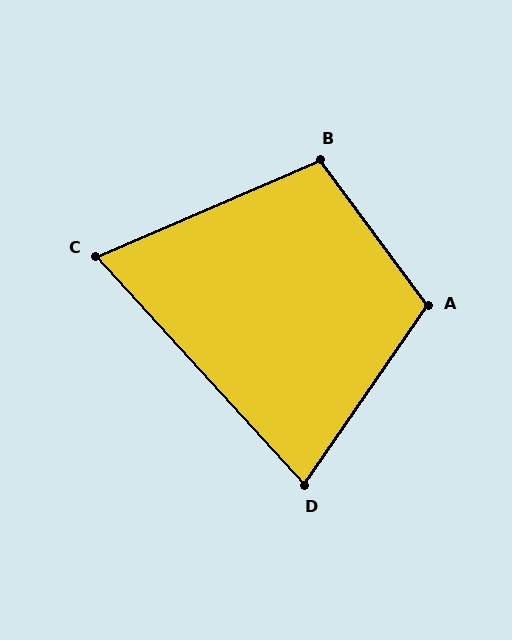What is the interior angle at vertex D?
Approximately 77 degrees (acute).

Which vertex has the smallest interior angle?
C, at approximately 71 degrees.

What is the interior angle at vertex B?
Approximately 103 degrees (obtuse).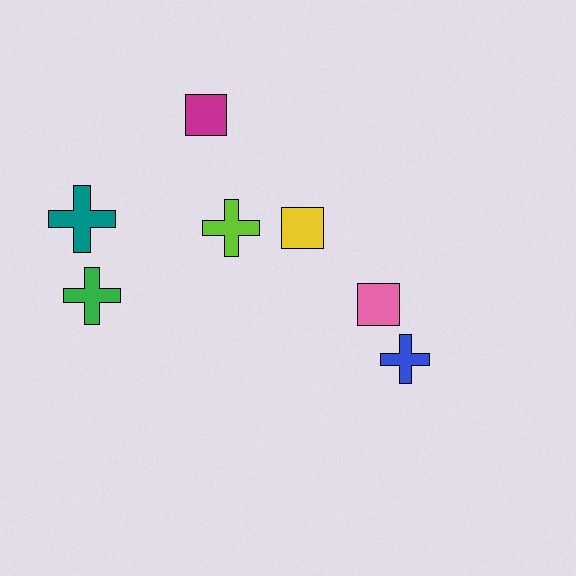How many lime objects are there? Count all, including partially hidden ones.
There is 1 lime object.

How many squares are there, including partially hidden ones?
There are 3 squares.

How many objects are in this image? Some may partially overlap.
There are 7 objects.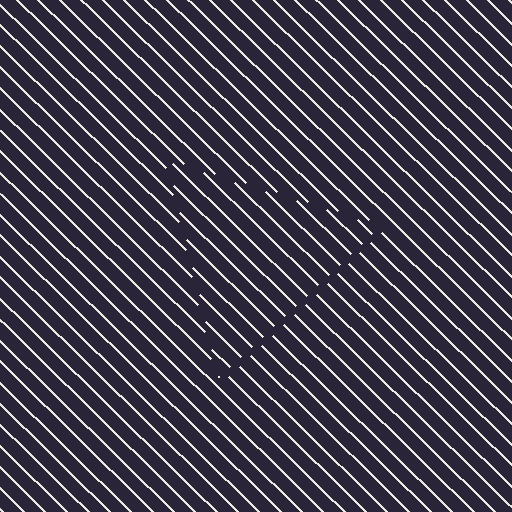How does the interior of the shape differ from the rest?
The interior of the shape contains the same grating, shifted by half a period — the contour is defined by the phase discontinuity where line-ends from the inner and outer gratings abut.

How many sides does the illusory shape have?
3 sides — the line-ends trace a triangle.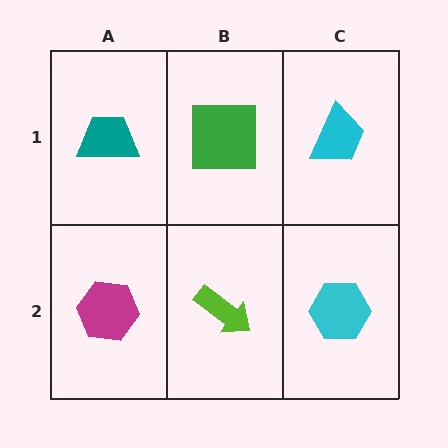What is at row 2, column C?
A cyan hexagon.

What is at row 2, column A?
A magenta hexagon.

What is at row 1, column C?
A cyan trapezoid.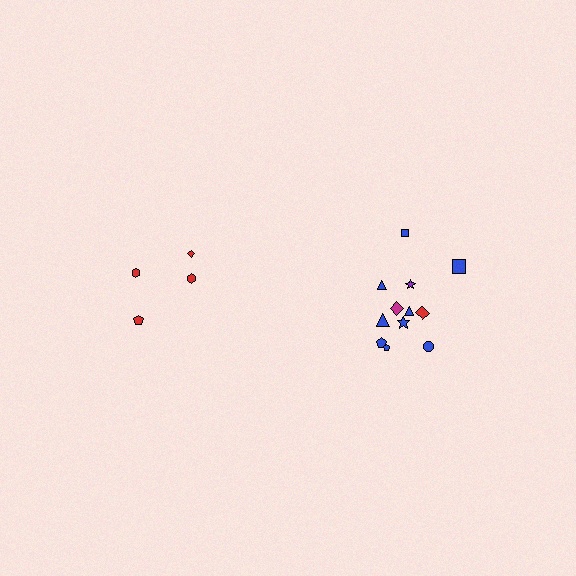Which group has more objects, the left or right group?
The right group.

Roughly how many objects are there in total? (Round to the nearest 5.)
Roughly 15 objects in total.